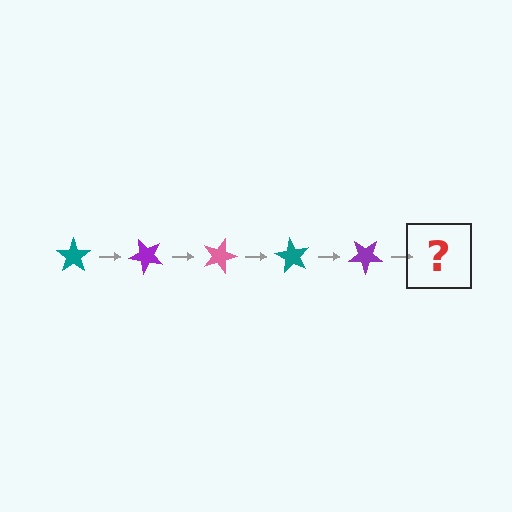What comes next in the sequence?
The next element should be a pink star, rotated 225 degrees from the start.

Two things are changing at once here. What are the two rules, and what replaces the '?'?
The two rules are that it rotates 45 degrees each step and the color cycles through teal, purple, and pink. The '?' should be a pink star, rotated 225 degrees from the start.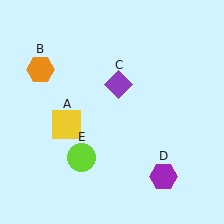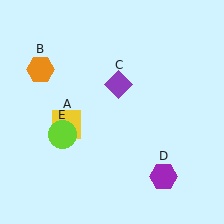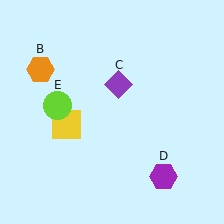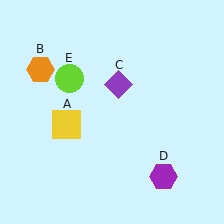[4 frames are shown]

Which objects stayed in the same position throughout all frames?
Yellow square (object A) and orange hexagon (object B) and purple diamond (object C) and purple hexagon (object D) remained stationary.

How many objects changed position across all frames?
1 object changed position: lime circle (object E).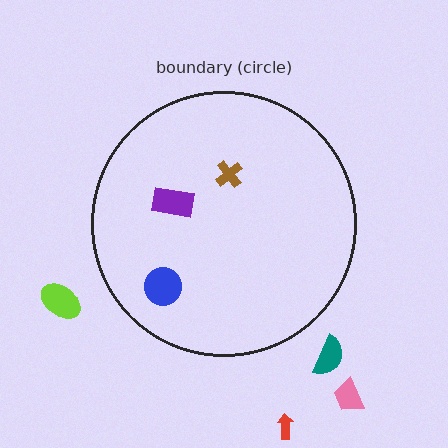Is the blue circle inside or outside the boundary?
Inside.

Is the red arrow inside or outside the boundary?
Outside.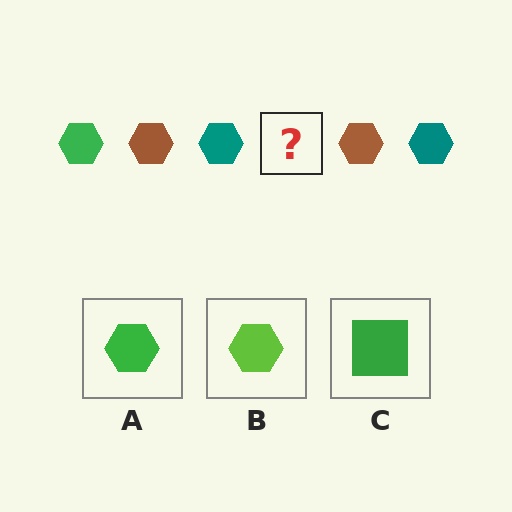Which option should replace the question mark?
Option A.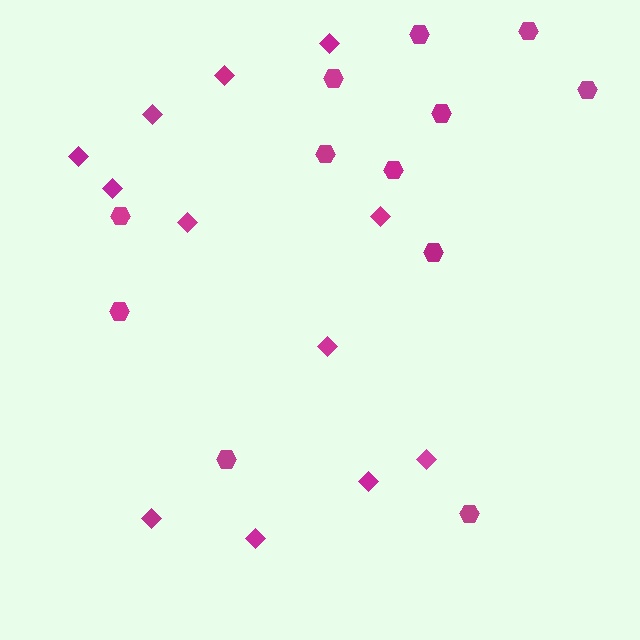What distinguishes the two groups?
There are 2 groups: one group of hexagons (12) and one group of diamonds (12).